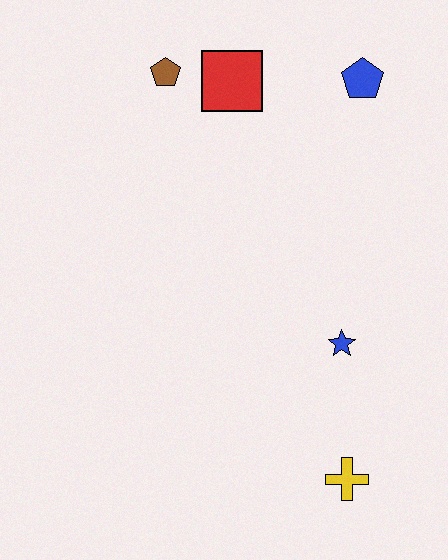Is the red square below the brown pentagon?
Yes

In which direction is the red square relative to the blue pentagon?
The red square is to the left of the blue pentagon.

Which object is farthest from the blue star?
The brown pentagon is farthest from the blue star.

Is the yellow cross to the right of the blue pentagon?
No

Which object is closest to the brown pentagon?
The red square is closest to the brown pentagon.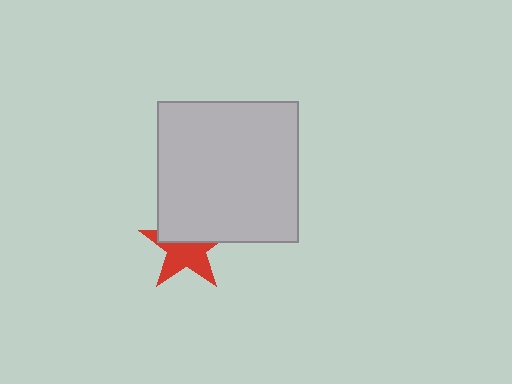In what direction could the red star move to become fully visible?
The red star could move down. That would shift it out from behind the light gray square entirely.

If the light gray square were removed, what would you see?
You would see the complete red star.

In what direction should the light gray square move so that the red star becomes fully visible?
The light gray square should move up. That is the shortest direction to clear the overlap and leave the red star fully visible.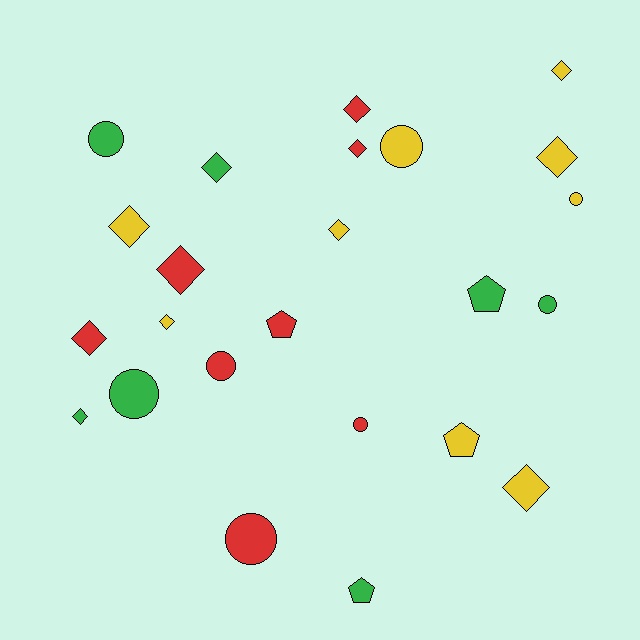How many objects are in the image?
There are 24 objects.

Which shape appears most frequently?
Diamond, with 12 objects.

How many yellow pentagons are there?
There is 1 yellow pentagon.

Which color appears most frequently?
Yellow, with 9 objects.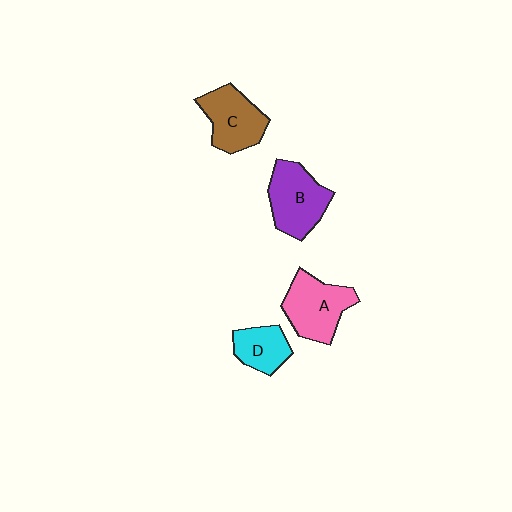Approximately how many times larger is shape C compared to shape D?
Approximately 1.4 times.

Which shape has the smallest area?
Shape D (cyan).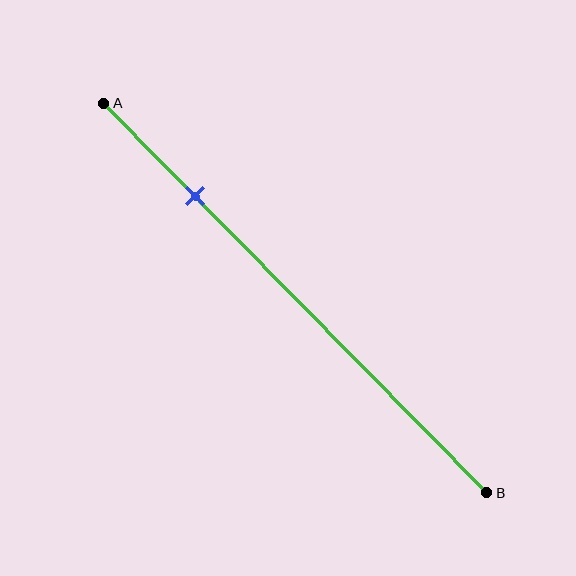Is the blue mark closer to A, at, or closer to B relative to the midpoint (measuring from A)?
The blue mark is closer to point A than the midpoint of segment AB.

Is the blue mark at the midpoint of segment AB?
No, the mark is at about 25% from A, not at the 50% midpoint.